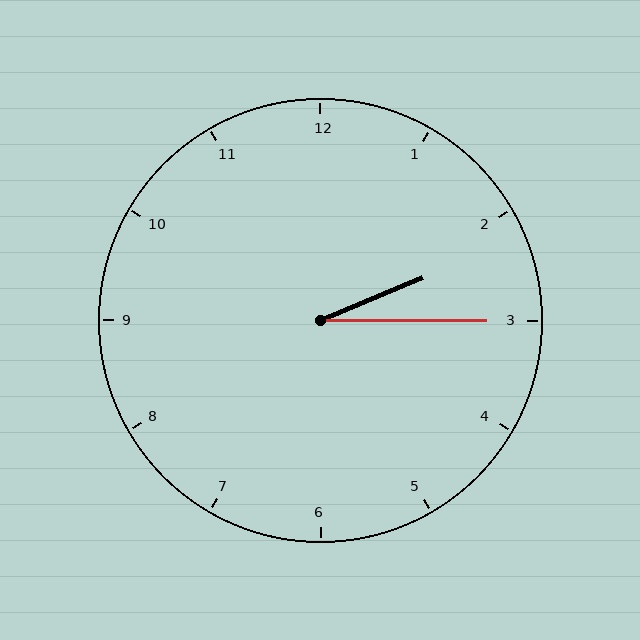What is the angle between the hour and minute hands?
Approximately 22 degrees.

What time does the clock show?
2:15.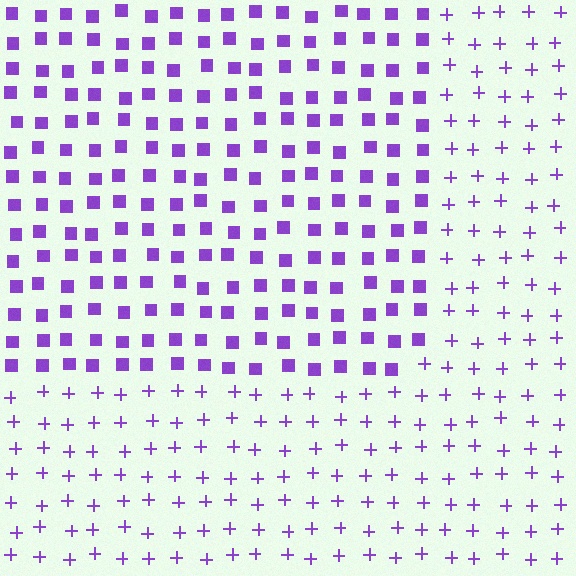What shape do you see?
I see a rectangle.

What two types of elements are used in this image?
The image uses squares inside the rectangle region and plus signs outside it.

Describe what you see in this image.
The image is filled with small purple elements arranged in a uniform grid. A rectangle-shaped region contains squares, while the surrounding area contains plus signs. The boundary is defined purely by the change in element shape.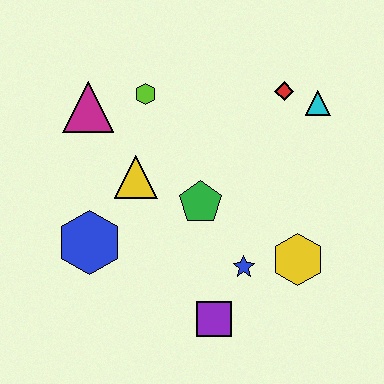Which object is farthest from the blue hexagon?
The cyan triangle is farthest from the blue hexagon.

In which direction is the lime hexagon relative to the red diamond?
The lime hexagon is to the left of the red diamond.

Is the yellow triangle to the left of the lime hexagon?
Yes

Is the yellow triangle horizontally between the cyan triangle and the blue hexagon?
Yes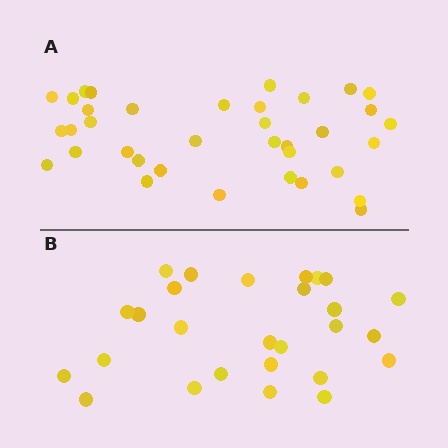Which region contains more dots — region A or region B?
Region A (the top region) has more dots.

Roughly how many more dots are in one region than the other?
Region A has roughly 8 or so more dots than region B.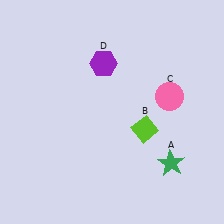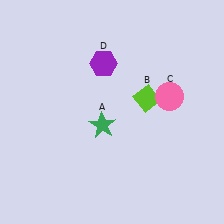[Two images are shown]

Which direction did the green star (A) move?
The green star (A) moved left.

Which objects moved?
The objects that moved are: the green star (A), the lime diamond (B).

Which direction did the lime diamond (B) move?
The lime diamond (B) moved up.